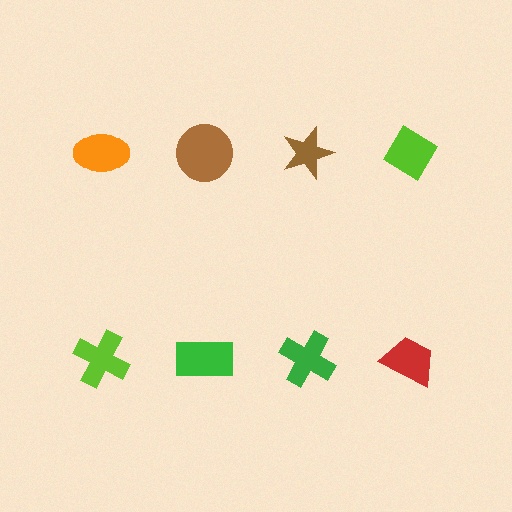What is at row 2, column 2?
A green rectangle.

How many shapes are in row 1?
4 shapes.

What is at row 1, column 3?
A brown star.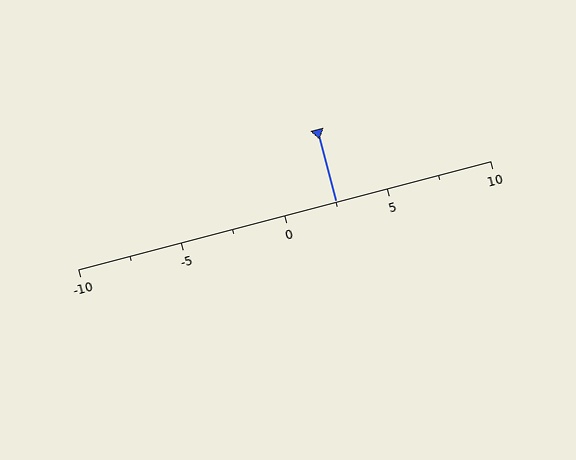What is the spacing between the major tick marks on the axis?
The major ticks are spaced 5 apart.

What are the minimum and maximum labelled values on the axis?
The axis runs from -10 to 10.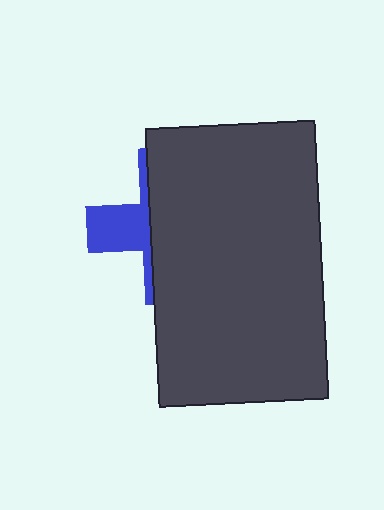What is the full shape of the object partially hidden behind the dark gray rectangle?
The partially hidden object is a blue cross.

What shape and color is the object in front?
The object in front is a dark gray rectangle.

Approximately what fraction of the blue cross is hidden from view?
Roughly 69% of the blue cross is hidden behind the dark gray rectangle.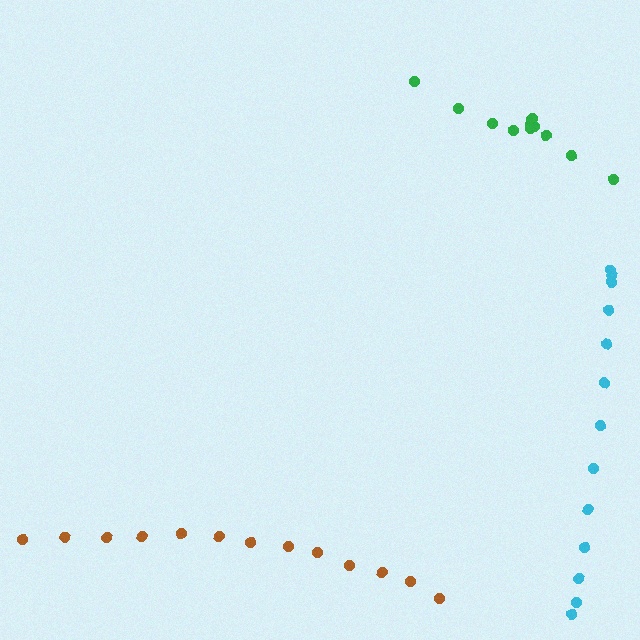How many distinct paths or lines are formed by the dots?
There are 3 distinct paths.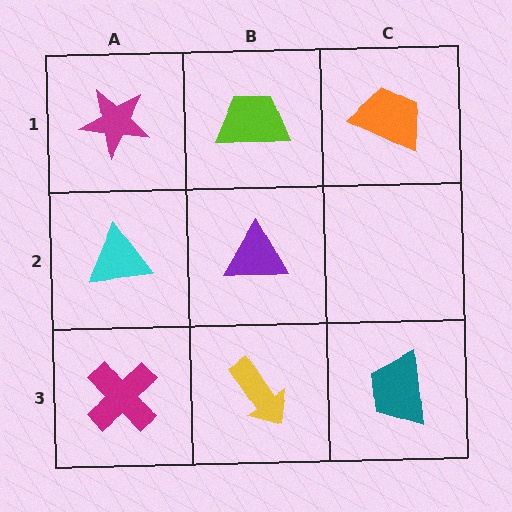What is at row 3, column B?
A yellow arrow.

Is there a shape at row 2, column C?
No, that cell is empty.